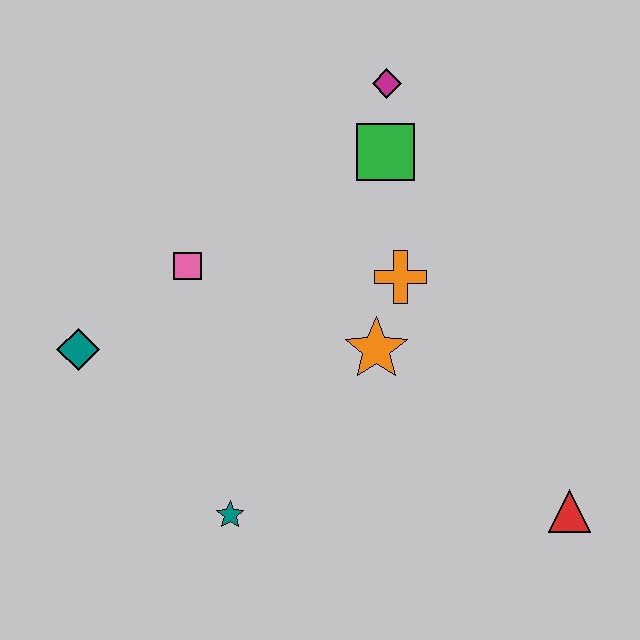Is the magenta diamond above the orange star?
Yes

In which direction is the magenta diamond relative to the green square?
The magenta diamond is above the green square.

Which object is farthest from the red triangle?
The teal diamond is farthest from the red triangle.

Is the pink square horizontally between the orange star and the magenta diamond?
No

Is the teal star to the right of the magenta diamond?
No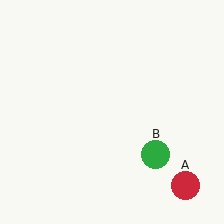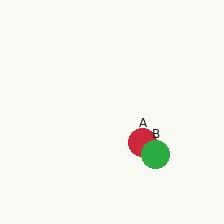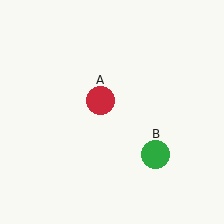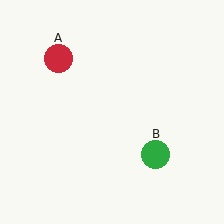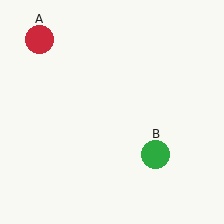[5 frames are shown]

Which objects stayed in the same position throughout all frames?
Green circle (object B) remained stationary.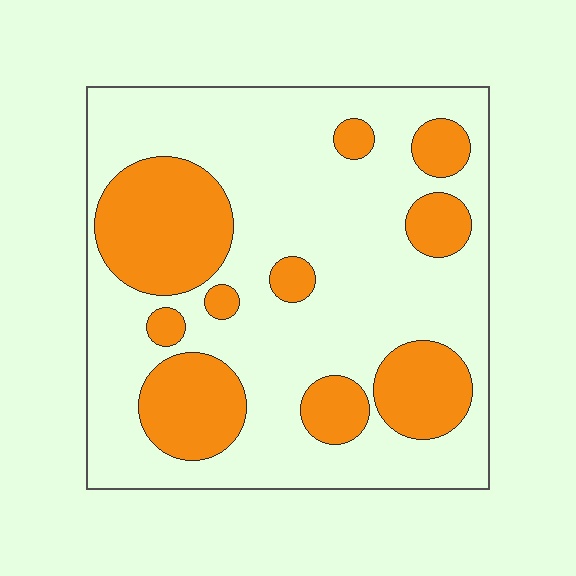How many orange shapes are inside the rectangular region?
10.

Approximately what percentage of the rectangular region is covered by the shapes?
Approximately 30%.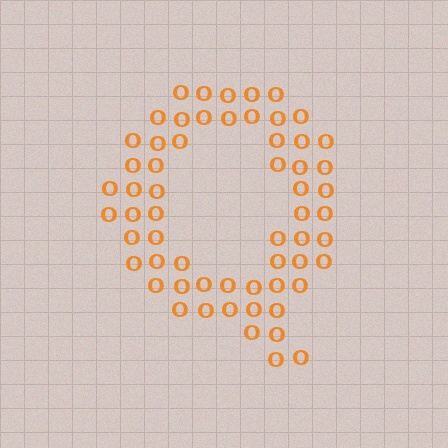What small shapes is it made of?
It is made of small letter O's.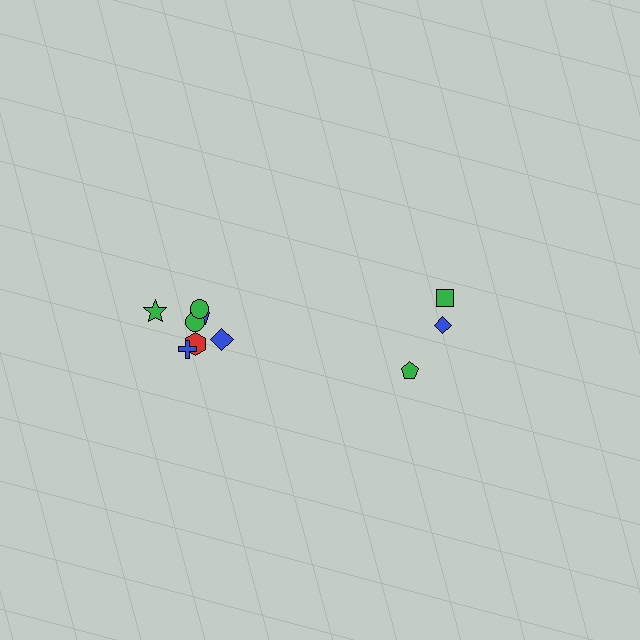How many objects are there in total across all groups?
There are 10 objects.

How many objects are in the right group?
There are 3 objects.